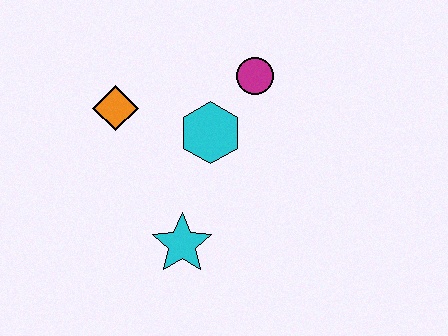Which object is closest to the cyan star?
The cyan hexagon is closest to the cyan star.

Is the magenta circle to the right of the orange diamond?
Yes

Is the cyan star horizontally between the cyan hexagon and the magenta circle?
No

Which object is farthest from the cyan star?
The magenta circle is farthest from the cyan star.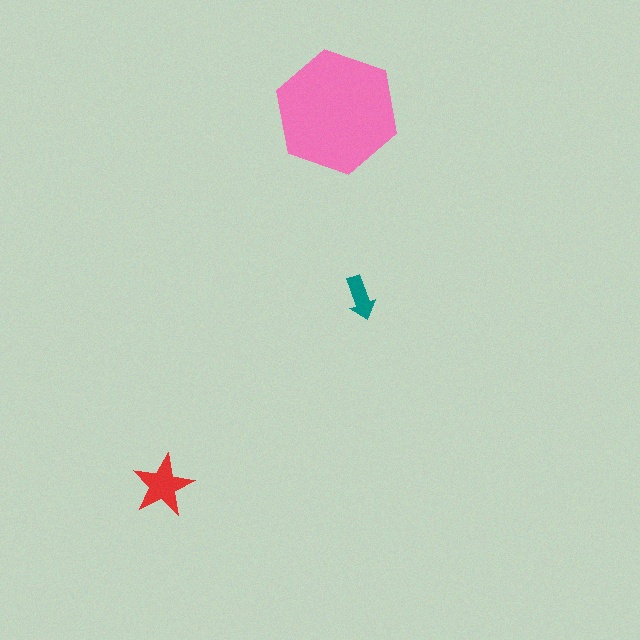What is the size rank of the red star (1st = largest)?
2nd.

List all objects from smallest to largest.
The teal arrow, the red star, the pink hexagon.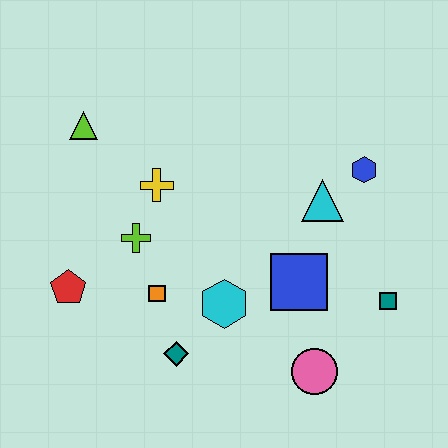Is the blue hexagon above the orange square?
Yes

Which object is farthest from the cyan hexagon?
The lime triangle is farthest from the cyan hexagon.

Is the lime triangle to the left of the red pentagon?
No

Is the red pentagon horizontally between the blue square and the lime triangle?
No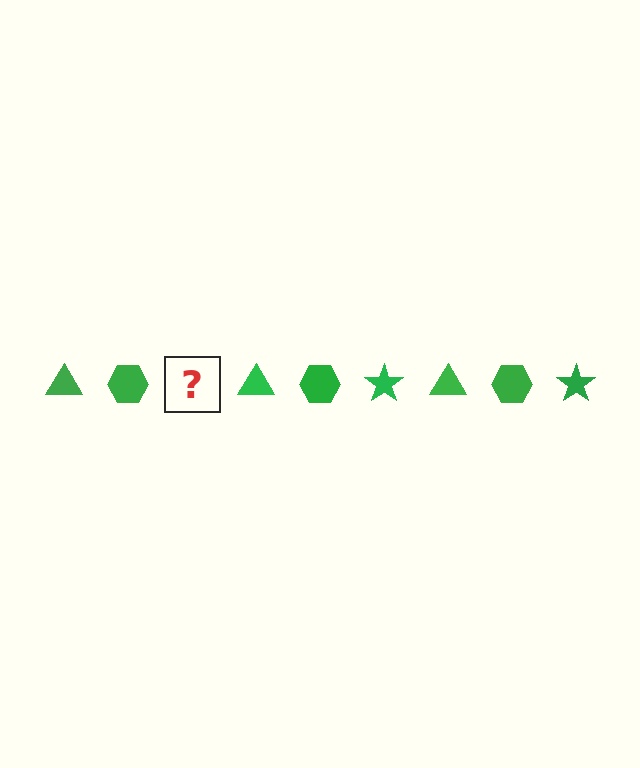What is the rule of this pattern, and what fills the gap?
The rule is that the pattern cycles through triangle, hexagon, star shapes in green. The gap should be filled with a green star.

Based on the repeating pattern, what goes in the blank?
The blank should be a green star.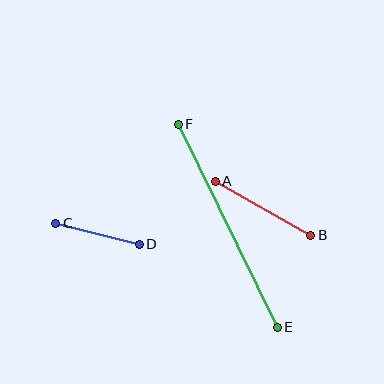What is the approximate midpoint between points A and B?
The midpoint is at approximately (263, 208) pixels.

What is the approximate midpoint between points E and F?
The midpoint is at approximately (228, 226) pixels.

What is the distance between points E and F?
The distance is approximately 226 pixels.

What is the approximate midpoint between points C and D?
The midpoint is at approximately (98, 234) pixels.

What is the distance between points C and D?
The distance is approximately 86 pixels.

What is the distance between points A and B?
The distance is approximately 110 pixels.